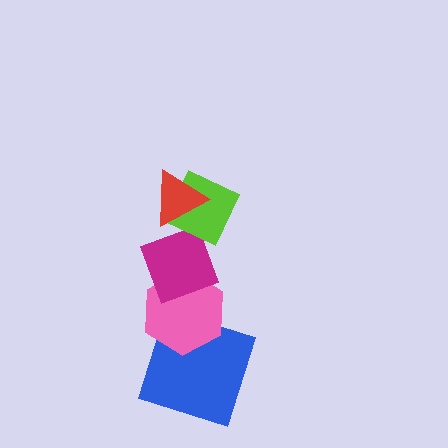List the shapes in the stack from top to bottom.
From top to bottom: the red triangle, the lime diamond, the magenta diamond, the pink hexagon, the blue square.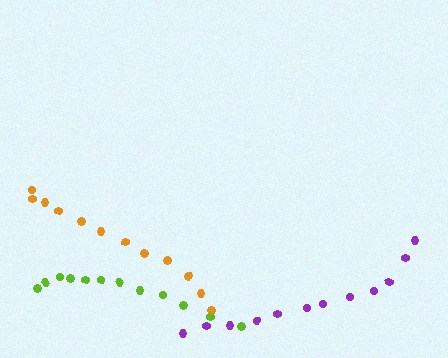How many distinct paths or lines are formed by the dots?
There are 3 distinct paths.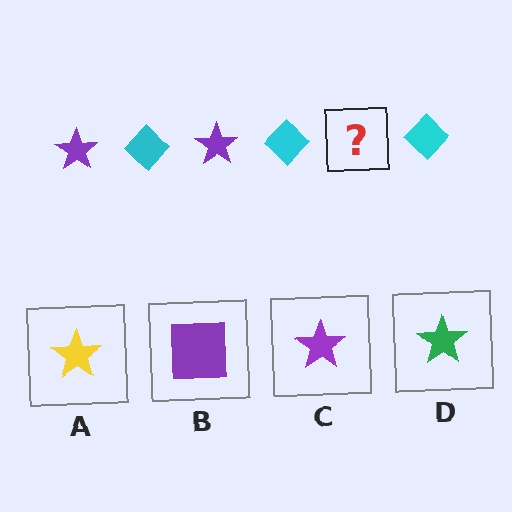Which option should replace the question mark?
Option C.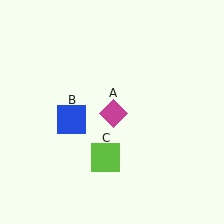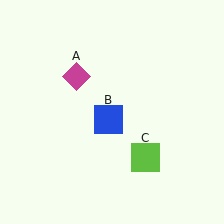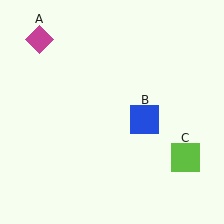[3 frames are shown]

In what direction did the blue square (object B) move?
The blue square (object B) moved right.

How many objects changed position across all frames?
3 objects changed position: magenta diamond (object A), blue square (object B), lime square (object C).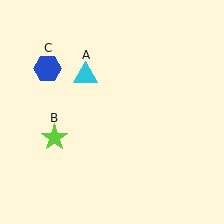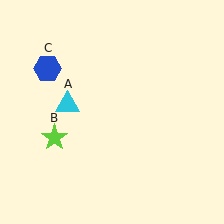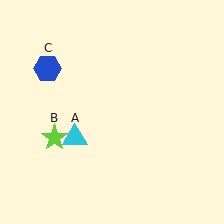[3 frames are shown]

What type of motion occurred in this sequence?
The cyan triangle (object A) rotated counterclockwise around the center of the scene.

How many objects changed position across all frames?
1 object changed position: cyan triangle (object A).